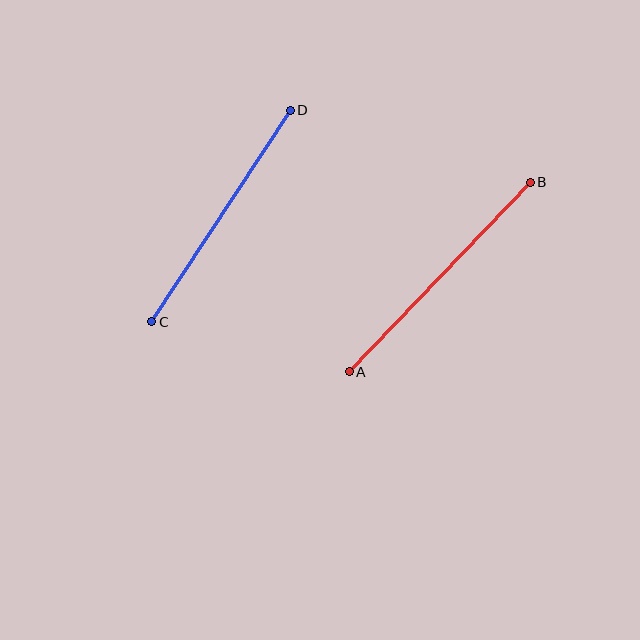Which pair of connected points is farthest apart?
Points A and B are farthest apart.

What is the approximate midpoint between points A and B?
The midpoint is at approximately (440, 277) pixels.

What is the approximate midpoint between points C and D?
The midpoint is at approximately (221, 216) pixels.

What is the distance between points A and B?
The distance is approximately 262 pixels.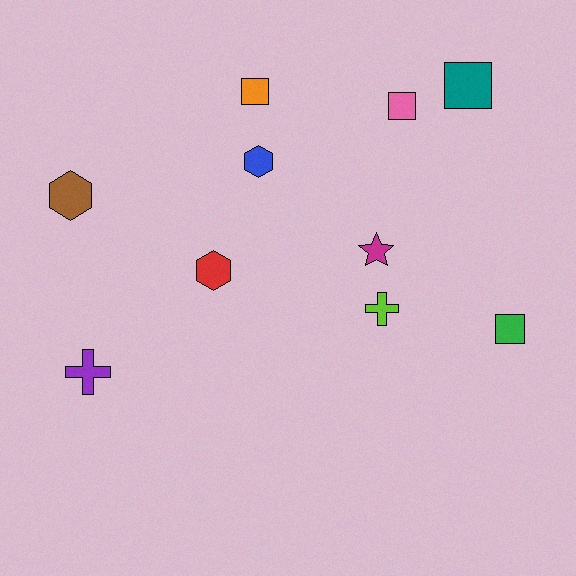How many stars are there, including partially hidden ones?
There is 1 star.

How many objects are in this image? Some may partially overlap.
There are 10 objects.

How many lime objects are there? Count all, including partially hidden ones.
There is 1 lime object.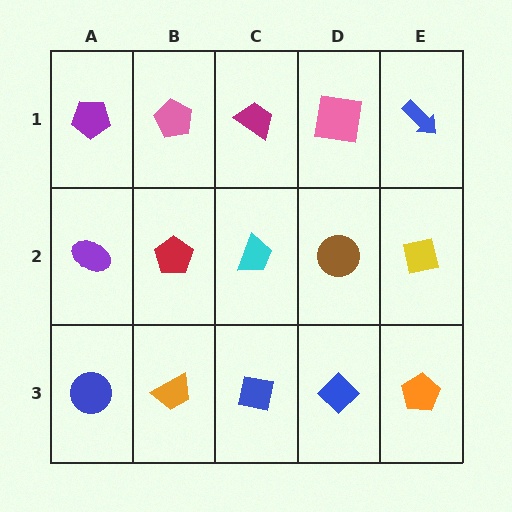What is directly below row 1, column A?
A purple ellipse.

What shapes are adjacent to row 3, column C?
A cyan trapezoid (row 2, column C), an orange trapezoid (row 3, column B), a blue diamond (row 3, column D).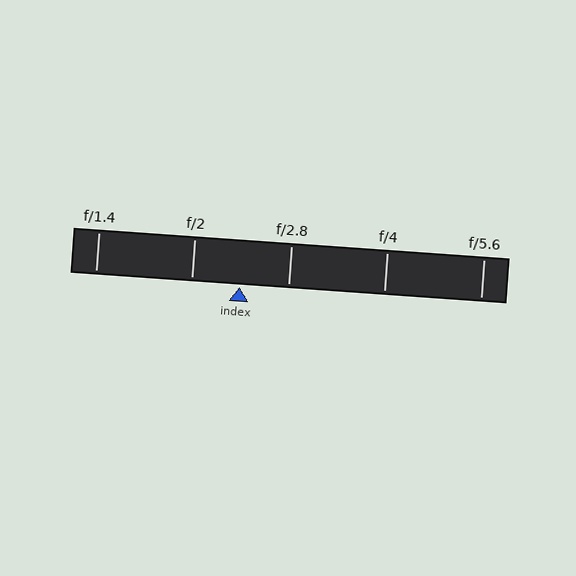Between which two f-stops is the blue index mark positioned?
The index mark is between f/2 and f/2.8.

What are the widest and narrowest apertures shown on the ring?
The widest aperture shown is f/1.4 and the narrowest is f/5.6.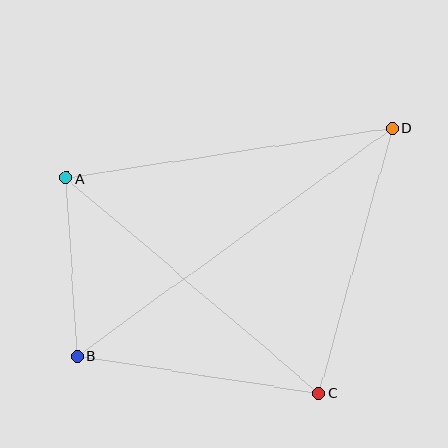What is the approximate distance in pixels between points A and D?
The distance between A and D is approximately 330 pixels.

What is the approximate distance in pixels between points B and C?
The distance between B and C is approximately 245 pixels.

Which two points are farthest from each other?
Points B and D are farthest from each other.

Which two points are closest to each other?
Points A and B are closest to each other.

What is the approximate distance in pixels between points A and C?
The distance between A and C is approximately 332 pixels.